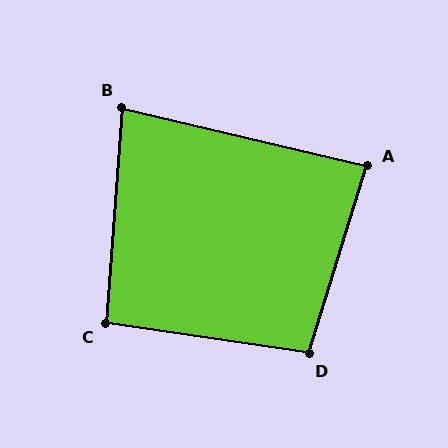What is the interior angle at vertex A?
Approximately 86 degrees (approximately right).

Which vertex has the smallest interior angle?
B, at approximately 81 degrees.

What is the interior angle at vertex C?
Approximately 94 degrees (approximately right).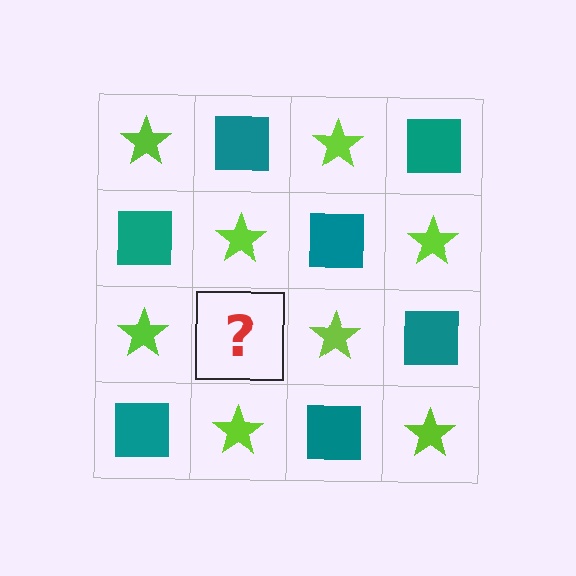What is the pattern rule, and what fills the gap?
The rule is that it alternates lime star and teal square in a checkerboard pattern. The gap should be filled with a teal square.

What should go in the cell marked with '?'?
The missing cell should contain a teal square.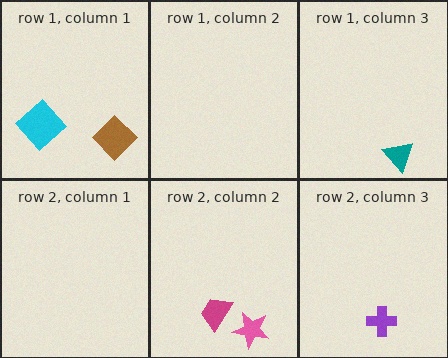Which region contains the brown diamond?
The row 1, column 1 region.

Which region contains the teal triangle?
The row 1, column 3 region.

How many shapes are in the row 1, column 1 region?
2.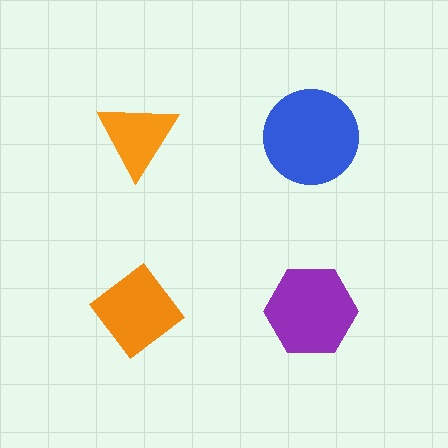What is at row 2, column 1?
An orange diamond.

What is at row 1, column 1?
An orange triangle.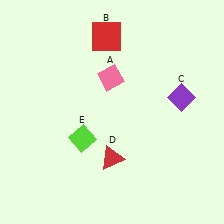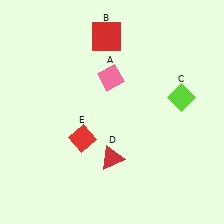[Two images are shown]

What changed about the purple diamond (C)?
In Image 1, C is purple. In Image 2, it changed to lime.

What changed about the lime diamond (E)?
In Image 1, E is lime. In Image 2, it changed to red.